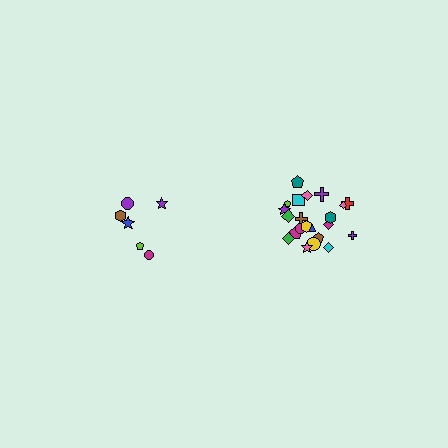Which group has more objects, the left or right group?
The right group.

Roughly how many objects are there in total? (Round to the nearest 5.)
Roughly 30 objects in total.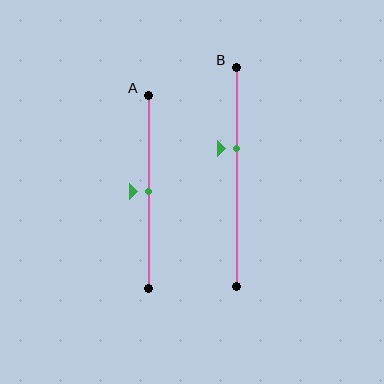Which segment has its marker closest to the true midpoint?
Segment A has its marker closest to the true midpoint.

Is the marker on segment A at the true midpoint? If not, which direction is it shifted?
Yes, the marker on segment A is at the true midpoint.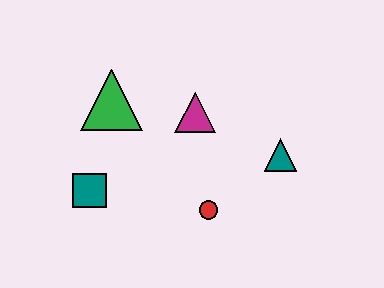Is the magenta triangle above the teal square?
Yes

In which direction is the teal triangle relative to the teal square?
The teal triangle is to the right of the teal square.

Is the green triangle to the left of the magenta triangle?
Yes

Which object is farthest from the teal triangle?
The teal square is farthest from the teal triangle.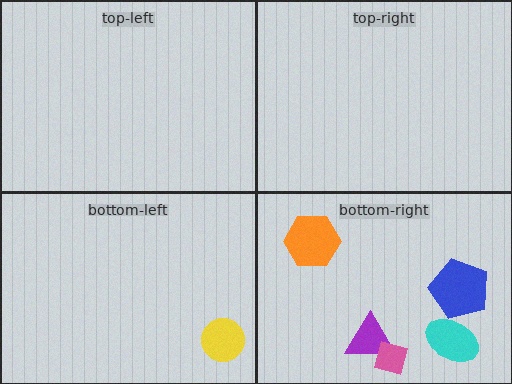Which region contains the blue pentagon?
The bottom-right region.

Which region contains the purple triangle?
The bottom-right region.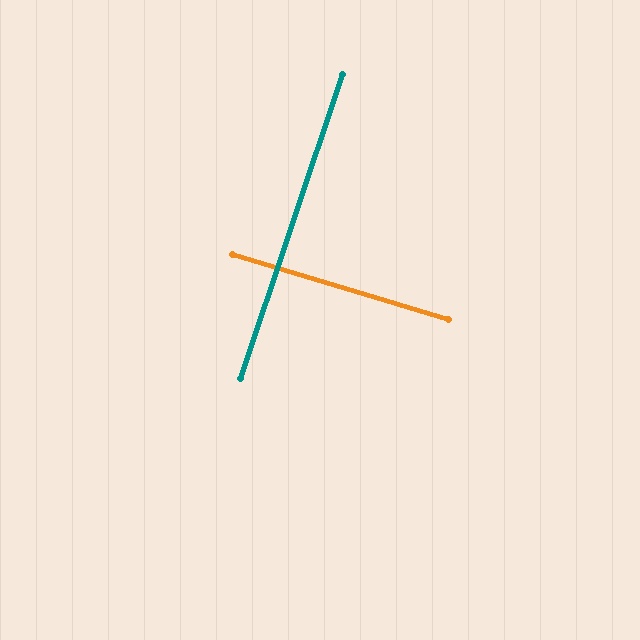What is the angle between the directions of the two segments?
Approximately 88 degrees.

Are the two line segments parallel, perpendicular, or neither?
Perpendicular — they meet at approximately 88°.